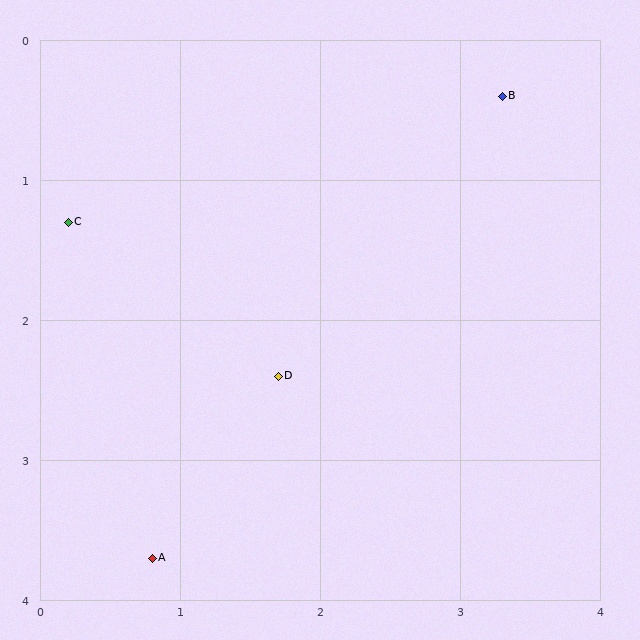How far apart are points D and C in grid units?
Points D and C are about 1.9 grid units apart.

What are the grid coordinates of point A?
Point A is at approximately (0.8, 3.7).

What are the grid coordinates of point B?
Point B is at approximately (3.3, 0.4).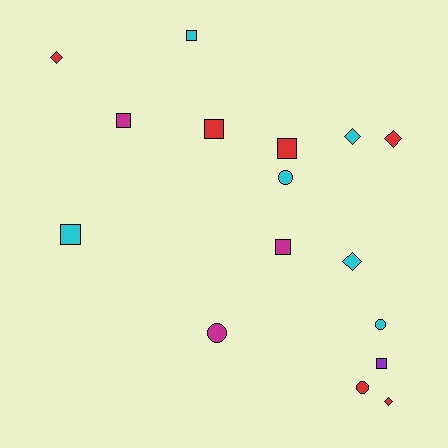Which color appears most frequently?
Red, with 6 objects.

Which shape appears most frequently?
Square, with 7 objects.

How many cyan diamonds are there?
There are 2 cyan diamonds.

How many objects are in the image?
There are 16 objects.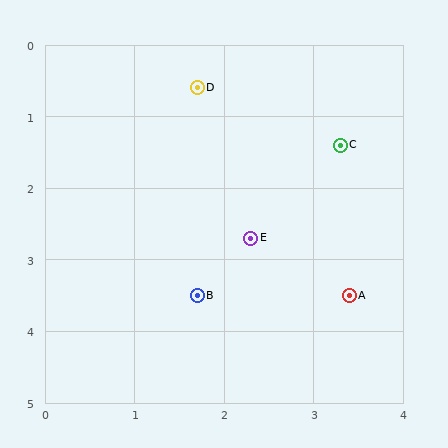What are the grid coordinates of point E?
Point E is at approximately (2.3, 2.7).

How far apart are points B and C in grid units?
Points B and C are about 2.6 grid units apart.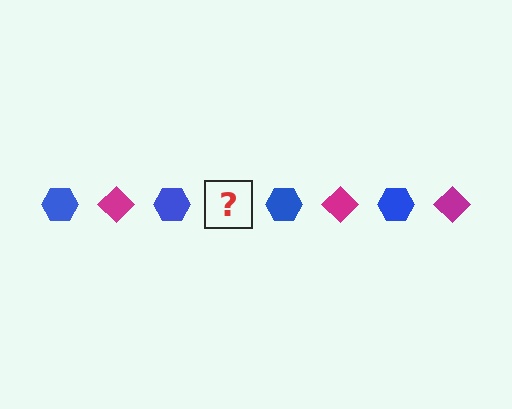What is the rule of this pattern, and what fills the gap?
The rule is that the pattern alternates between blue hexagon and magenta diamond. The gap should be filled with a magenta diamond.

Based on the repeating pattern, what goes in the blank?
The blank should be a magenta diamond.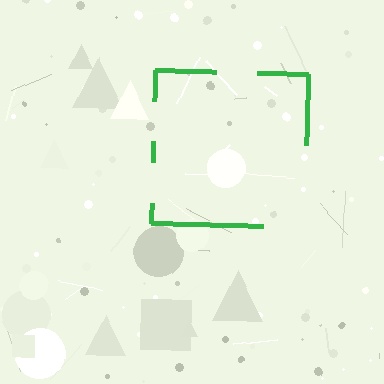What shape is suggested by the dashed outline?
The dashed outline suggests a square.